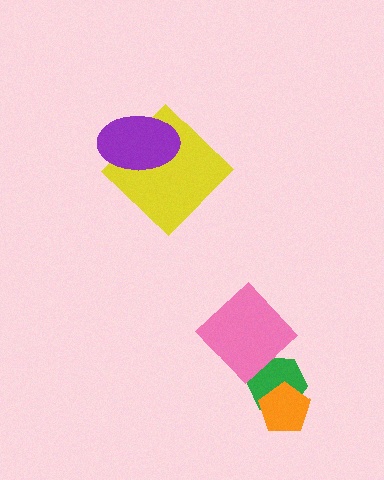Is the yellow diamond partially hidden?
Yes, it is partially covered by another shape.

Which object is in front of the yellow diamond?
The purple ellipse is in front of the yellow diamond.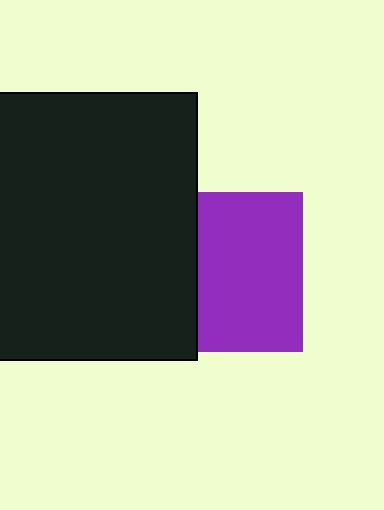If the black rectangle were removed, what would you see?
You would see the complete purple square.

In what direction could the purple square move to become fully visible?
The purple square could move right. That would shift it out from behind the black rectangle entirely.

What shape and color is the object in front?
The object in front is a black rectangle.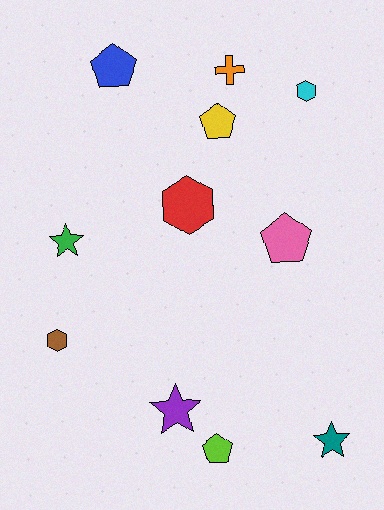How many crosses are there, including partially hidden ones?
There is 1 cross.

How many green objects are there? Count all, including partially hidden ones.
There is 1 green object.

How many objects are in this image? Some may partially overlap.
There are 11 objects.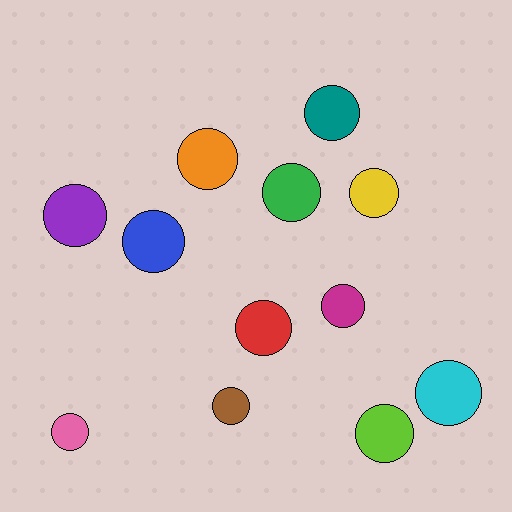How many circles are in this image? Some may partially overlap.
There are 12 circles.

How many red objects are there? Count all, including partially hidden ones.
There is 1 red object.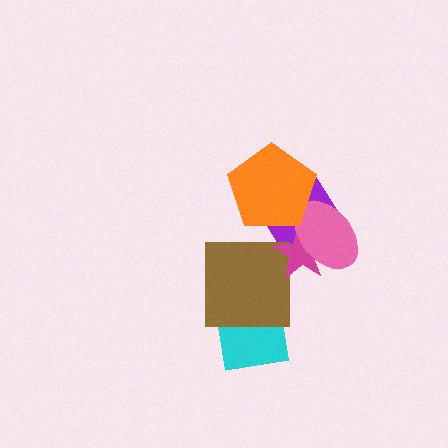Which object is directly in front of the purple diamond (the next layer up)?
The magenta star is directly in front of the purple diamond.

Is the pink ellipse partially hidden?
Yes, it is partially covered by another shape.